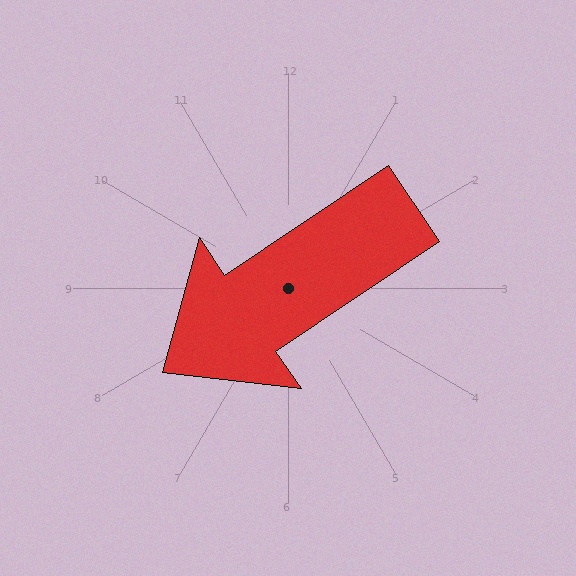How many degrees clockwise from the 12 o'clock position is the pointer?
Approximately 236 degrees.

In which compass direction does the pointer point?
Southwest.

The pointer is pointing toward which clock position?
Roughly 8 o'clock.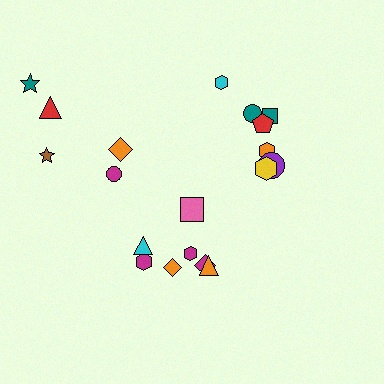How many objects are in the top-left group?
There are 5 objects.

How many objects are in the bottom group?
There are 7 objects.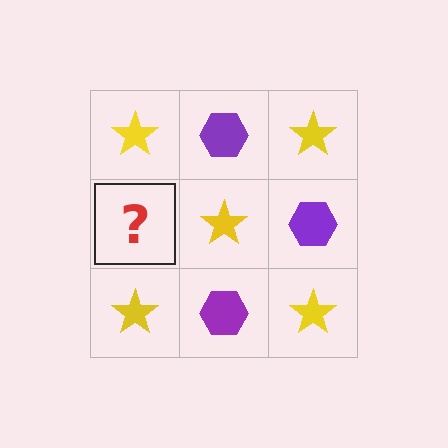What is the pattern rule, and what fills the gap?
The rule is that it alternates yellow star and purple hexagon in a checkerboard pattern. The gap should be filled with a purple hexagon.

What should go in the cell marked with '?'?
The missing cell should contain a purple hexagon.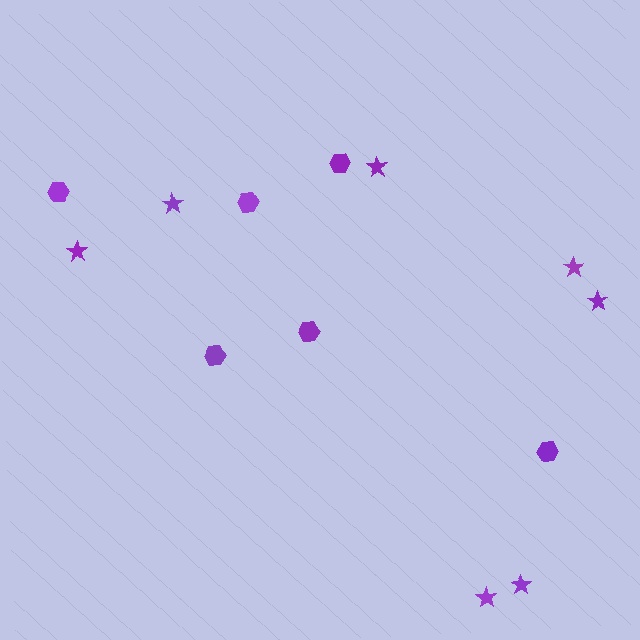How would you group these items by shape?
There are 2 groups: one group of hexagons (6) and one group of stars (7).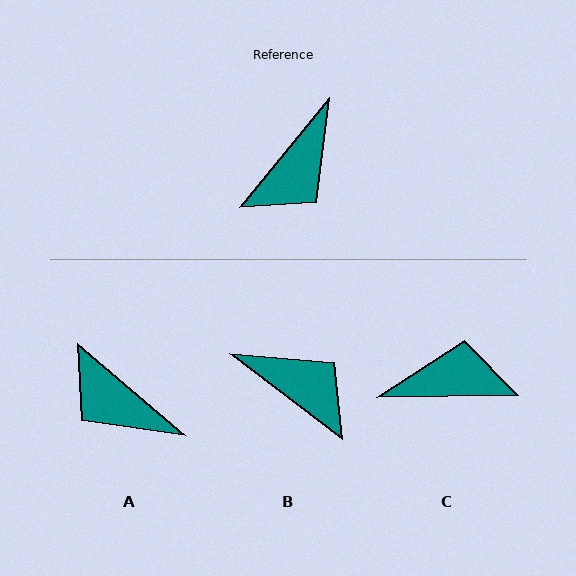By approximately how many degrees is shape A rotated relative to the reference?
Approximately 91 degrees clockwise.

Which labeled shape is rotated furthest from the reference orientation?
C, about 131 degrees away.